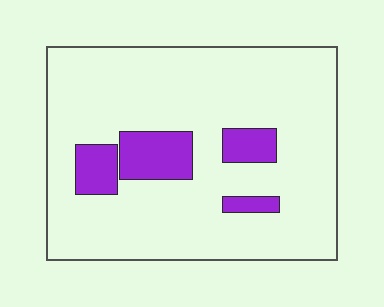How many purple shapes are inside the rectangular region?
4.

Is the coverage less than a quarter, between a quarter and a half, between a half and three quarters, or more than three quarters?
Less than a quarter.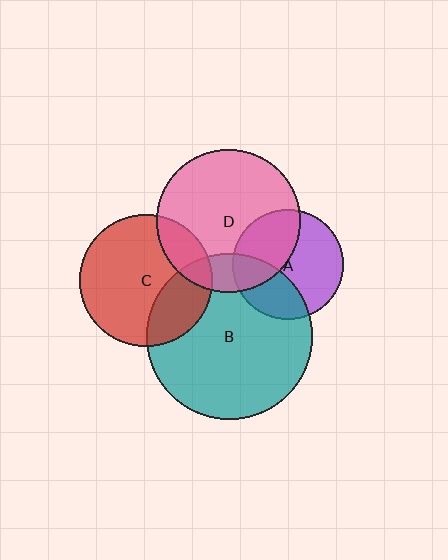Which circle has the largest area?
Circle B (teal).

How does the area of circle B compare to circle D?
Approximately 1.3 times.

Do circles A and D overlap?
Yes.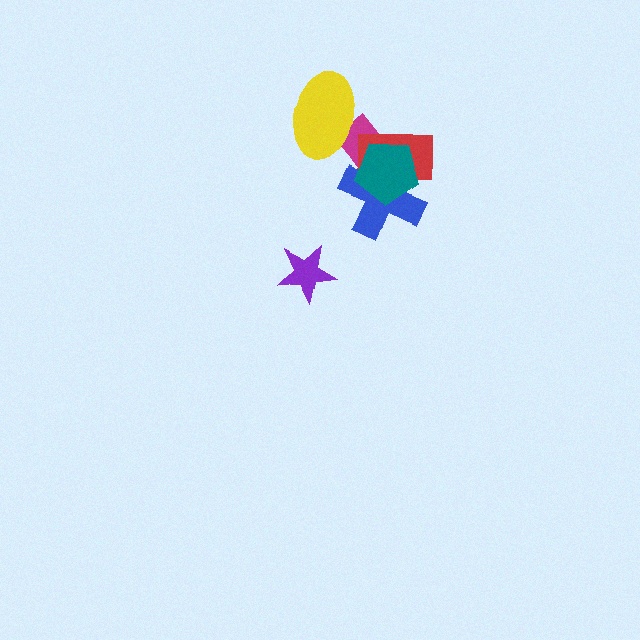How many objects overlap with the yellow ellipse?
1 object overlaps with the yellow ellipse.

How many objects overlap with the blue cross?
3 objects overlap with the blue cross.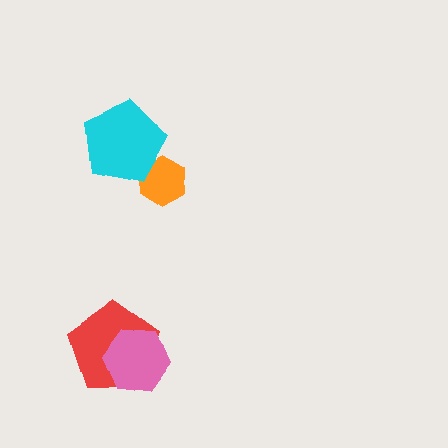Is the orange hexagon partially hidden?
Yes, it is partially covered by another shape.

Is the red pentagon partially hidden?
Yes, it is partially covered by another shape.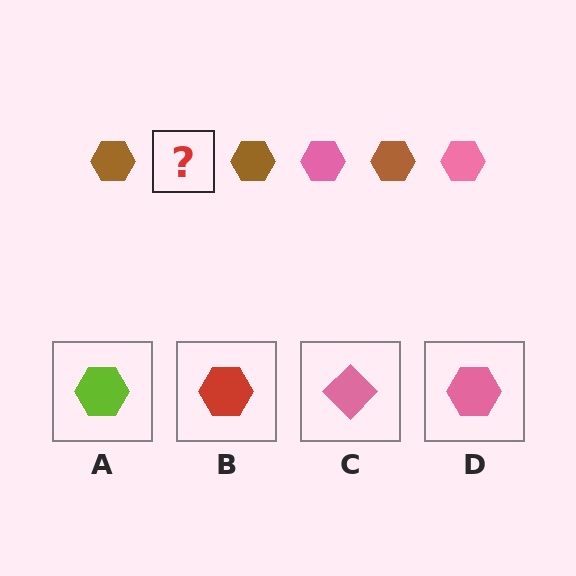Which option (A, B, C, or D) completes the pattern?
D.